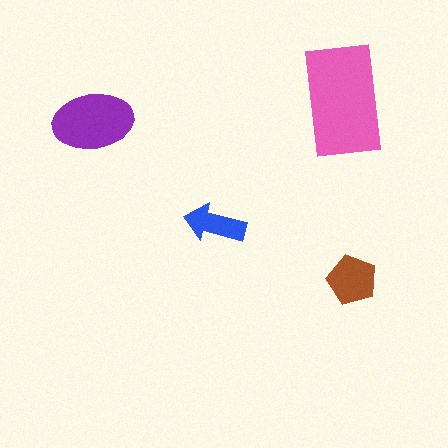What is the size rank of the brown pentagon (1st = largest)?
3rd.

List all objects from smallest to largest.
The blue arrow, the brown pentagon, the purple ellipse, the pink rectangle.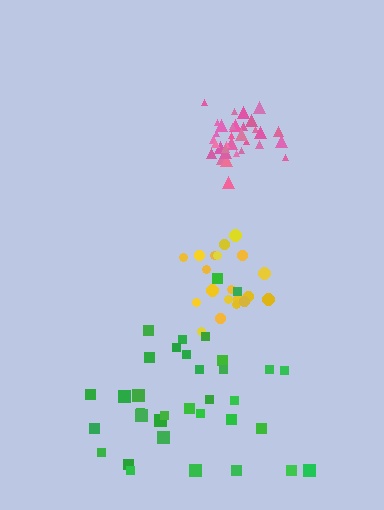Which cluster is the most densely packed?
Pink.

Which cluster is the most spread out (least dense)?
Green.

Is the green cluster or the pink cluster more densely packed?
Pink.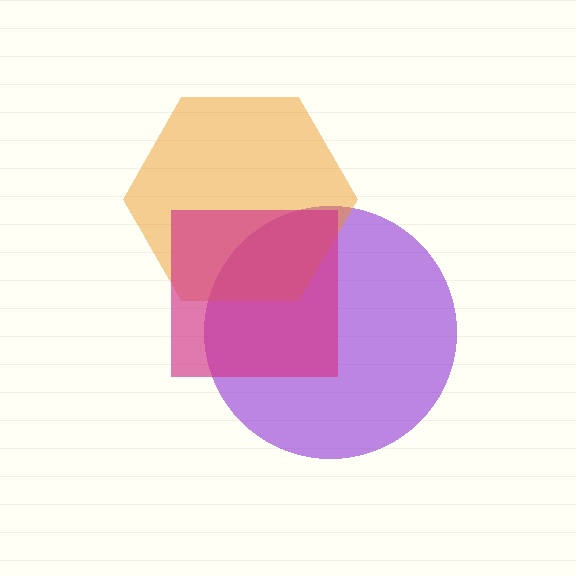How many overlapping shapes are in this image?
There are 3 overlapping shapes in the image.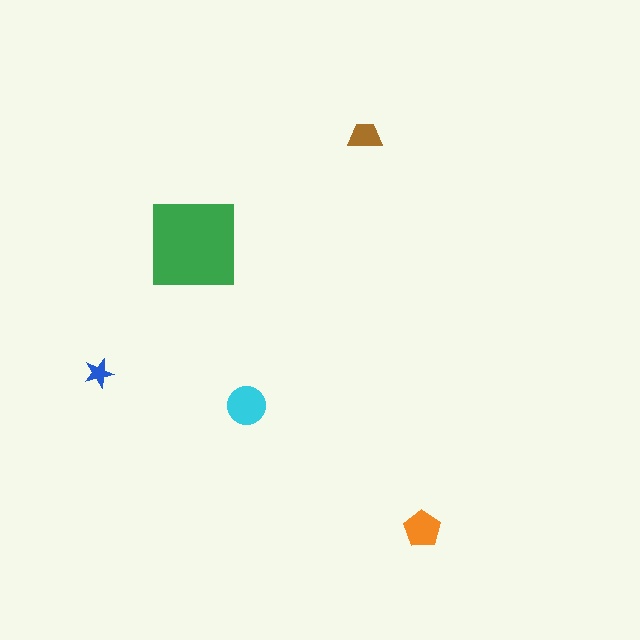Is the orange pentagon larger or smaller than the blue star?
Larger.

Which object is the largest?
The green square.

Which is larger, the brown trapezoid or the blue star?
The brown trapezoid.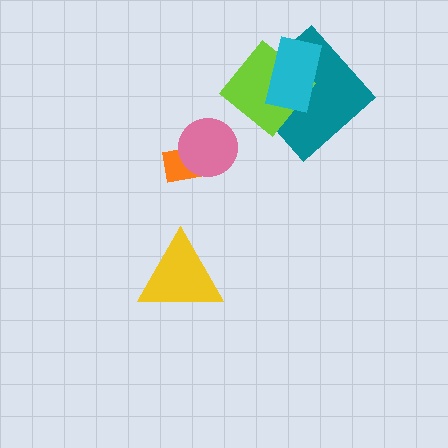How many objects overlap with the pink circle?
1 object overlaps with the pink circle.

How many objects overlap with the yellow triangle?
0 objects overlap with the yellow triangle.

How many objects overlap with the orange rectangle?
1 object overlaps with the orange rectangle.